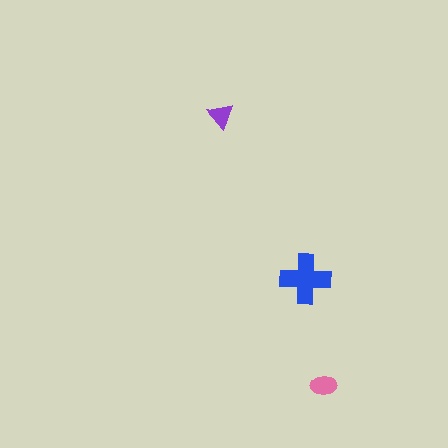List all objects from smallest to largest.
The purple triangle, the pink ellipse, the blue cross.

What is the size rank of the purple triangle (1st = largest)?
3rd.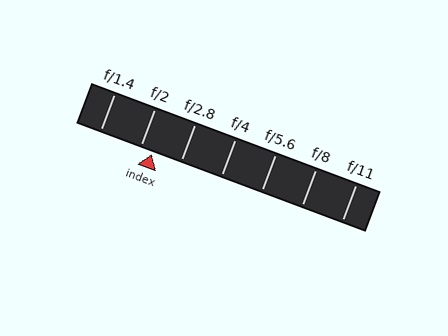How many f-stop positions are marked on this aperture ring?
There are 7 f-stop positions marked.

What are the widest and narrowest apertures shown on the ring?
The widest aperture shown is f/1.4 and the narrowest is f/11.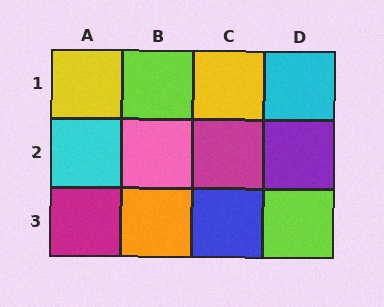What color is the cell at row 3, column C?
Blue.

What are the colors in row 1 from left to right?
Yellow, lime, yellow, cyan.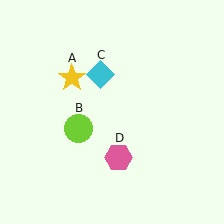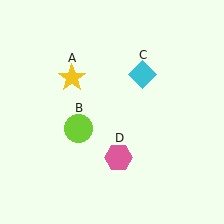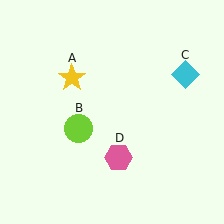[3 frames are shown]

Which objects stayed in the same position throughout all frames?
Yellow star (object A) and lime circle (object B) and pink hexagon (object D) remained stationary.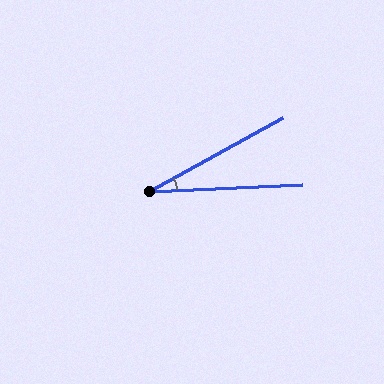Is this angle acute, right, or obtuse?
It is acute.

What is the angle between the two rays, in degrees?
Approximately 26 degrees.